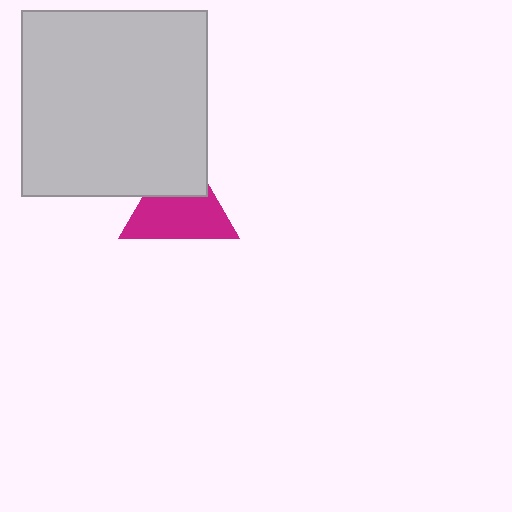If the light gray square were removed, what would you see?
You would see the complete magenta triangle.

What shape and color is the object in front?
The object in front is a light gray square.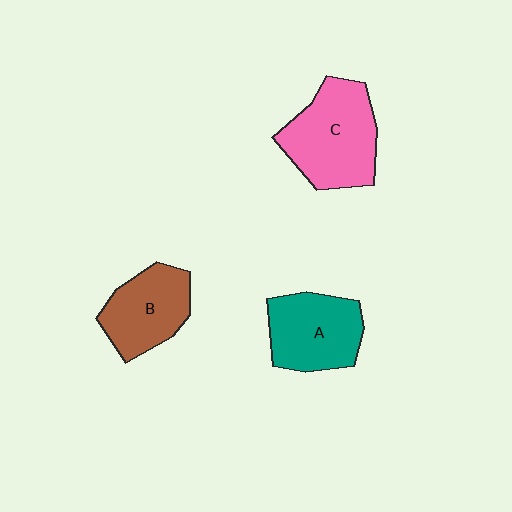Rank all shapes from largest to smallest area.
From largest to smallest: C (pink), A (teal), B (brown).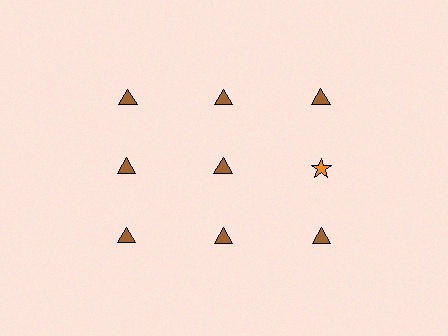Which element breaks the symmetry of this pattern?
The orange star in the second row, center column breaks the symmetry. All other shapes are brown triangles.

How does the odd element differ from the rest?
It differs in both color (orange instead of brown) and shape (star instead of triangle).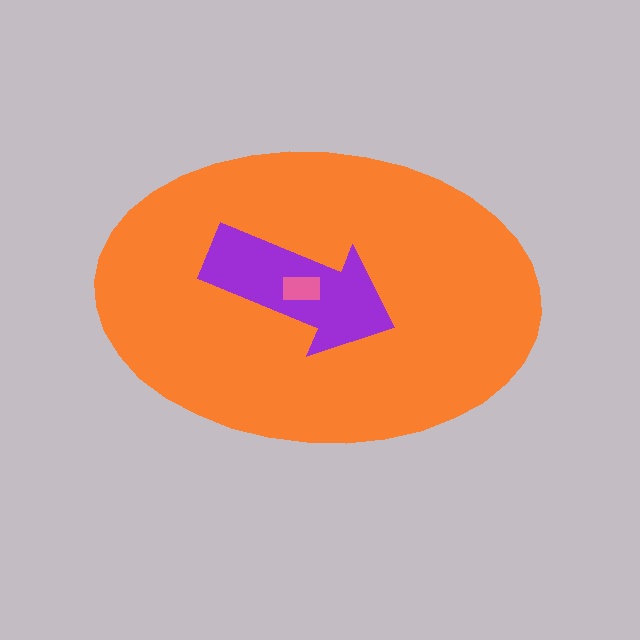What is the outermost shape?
The orange ellipse.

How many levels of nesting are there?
3.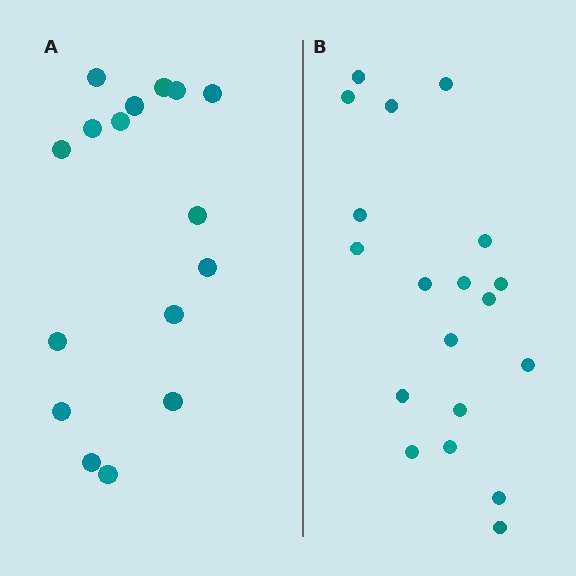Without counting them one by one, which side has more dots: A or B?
Region B (the right region) has more dots.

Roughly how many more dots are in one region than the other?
Region B has just a few more — roughly 2 or 3 more dots than region A.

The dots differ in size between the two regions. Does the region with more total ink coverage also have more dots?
No. Region A has more total ink coverage because its dots are larger, but region B actually contains more individual dots. Total area can be misleading — the number of items is what matters here.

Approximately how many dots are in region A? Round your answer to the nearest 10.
About 20 dots. (The exact count is 16, which rounds to 20.)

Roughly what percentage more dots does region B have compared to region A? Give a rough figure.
About 20% more.